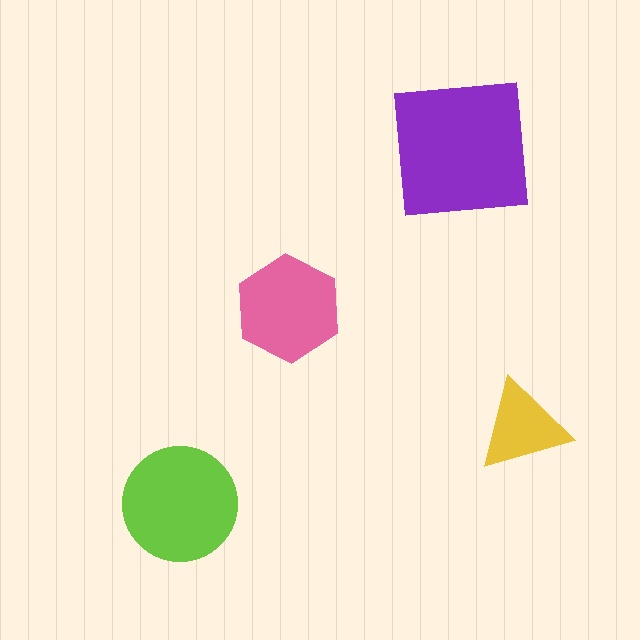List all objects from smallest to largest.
The yellow triangle, the pink hexagon, the lime circle, the purple square.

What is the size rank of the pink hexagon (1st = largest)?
3rd.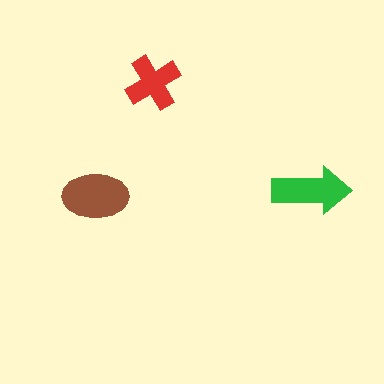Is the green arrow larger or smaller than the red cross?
Larger.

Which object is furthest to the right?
The green arrow is rightmost.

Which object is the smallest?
The red cross.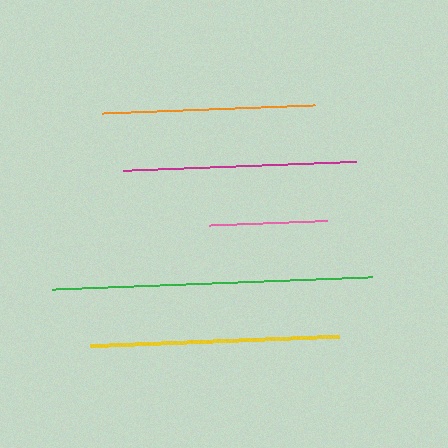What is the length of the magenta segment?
The magenta segment is approximately 233 pixels long.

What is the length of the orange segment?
The orange segment is approximately 213 pixels long.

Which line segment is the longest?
The green line is the longest at approximately 319 pixels.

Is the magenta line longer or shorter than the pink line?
The magenta line is longer than the pink line.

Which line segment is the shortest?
The pink line is the shortest at approximately 118 pixels.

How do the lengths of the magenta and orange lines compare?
The magenta and orange lines are approximately the same length.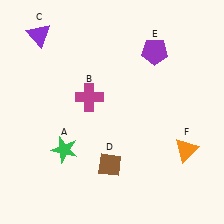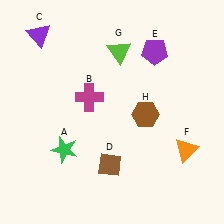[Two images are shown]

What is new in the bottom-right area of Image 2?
A brown hexagon (H) was added in the bottom-right area of Image 2.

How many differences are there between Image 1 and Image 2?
There are 2 differences between the two images.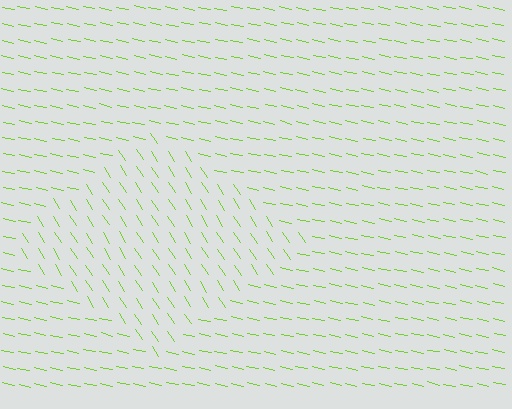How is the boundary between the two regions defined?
The boundary is defined purely by a change in line orientation (approximately 45 degrees difference). All lines are the same color and thickness.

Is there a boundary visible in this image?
Yes, there is a texture boundary formed by a change in line orientation.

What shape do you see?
I see a diamond.